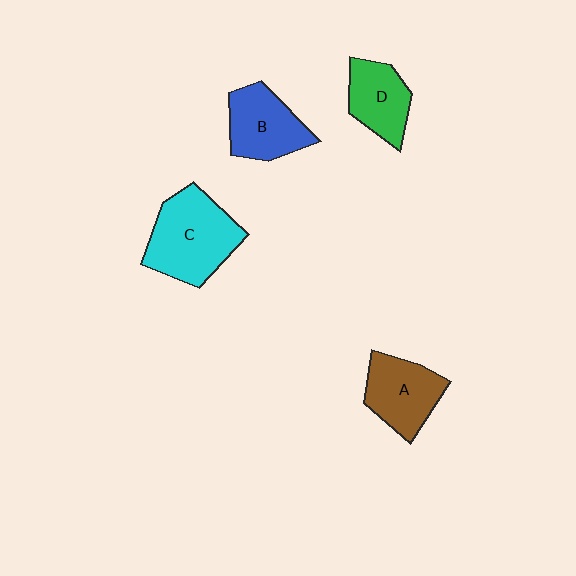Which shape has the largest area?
Shape C (cyan).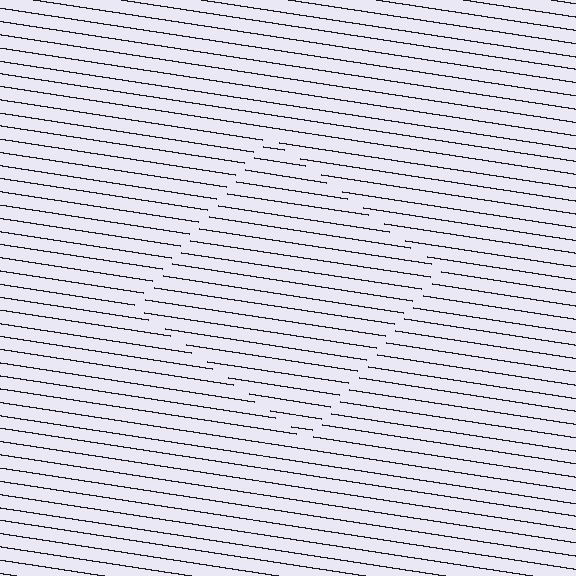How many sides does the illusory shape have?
4 sides — the line-ends trace a square.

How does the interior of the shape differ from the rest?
The interior of the shape contains the same grating, shifted by half a period — the contour is defined by the phase discontinuity where line-ends from the inner and outer gratings abut.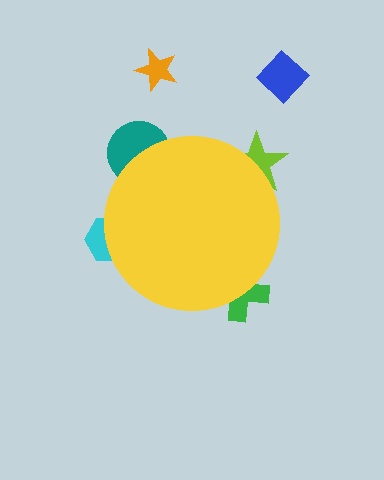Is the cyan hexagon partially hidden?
Yes, the cyan hexagon is partially hidden behind the yellow circle.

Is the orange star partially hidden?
No, the orange star is fully visible.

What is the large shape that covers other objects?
A yellow circle.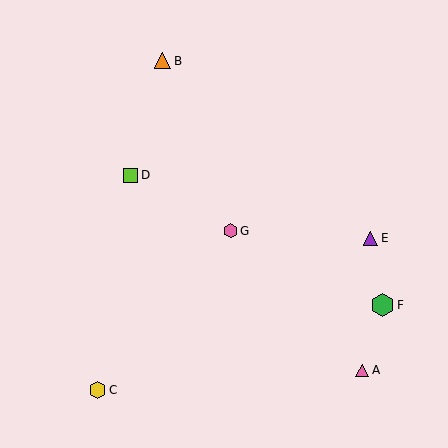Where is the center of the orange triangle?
The center of the orange triangle is at (162, 61).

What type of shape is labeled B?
Shape B is an orange triangle.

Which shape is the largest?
The green hexagon (labeled F) is the largest.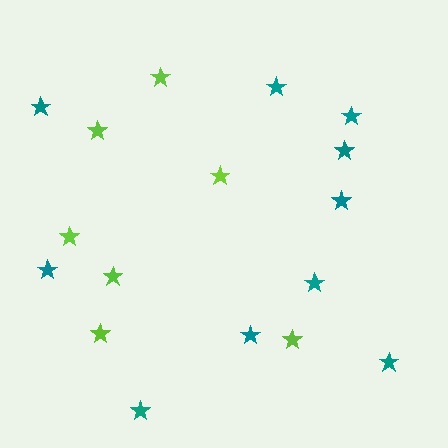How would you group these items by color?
There are 2 groups: one group of lime stars (7) and one group of teal stars (10).